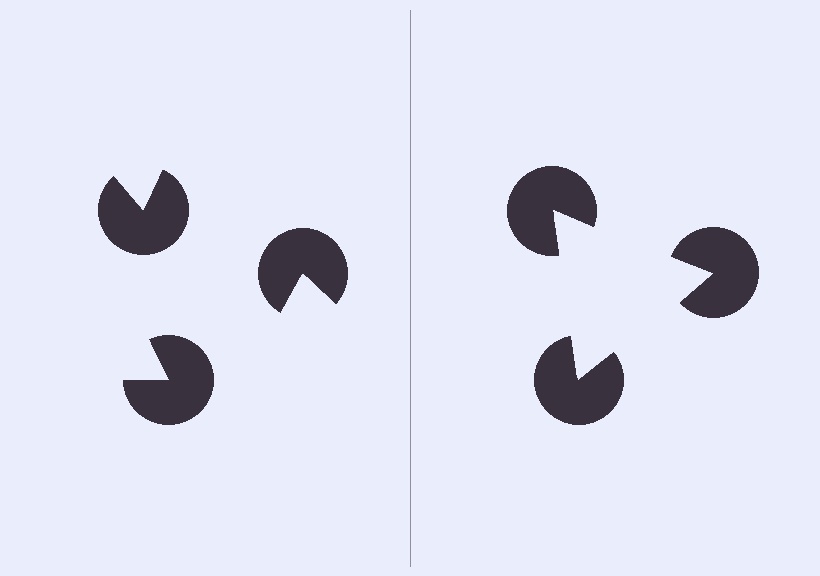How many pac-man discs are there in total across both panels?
6 — 3 on each side.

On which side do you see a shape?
An illusory triangle appears on the right side. On the left side the wedge cuts are rotated, so no coherent shape forms.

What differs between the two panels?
The pac-man discs are positioned identically on both sides; only the wedge orientations differ. On the right they align to a triangle; on the left they are misaligned.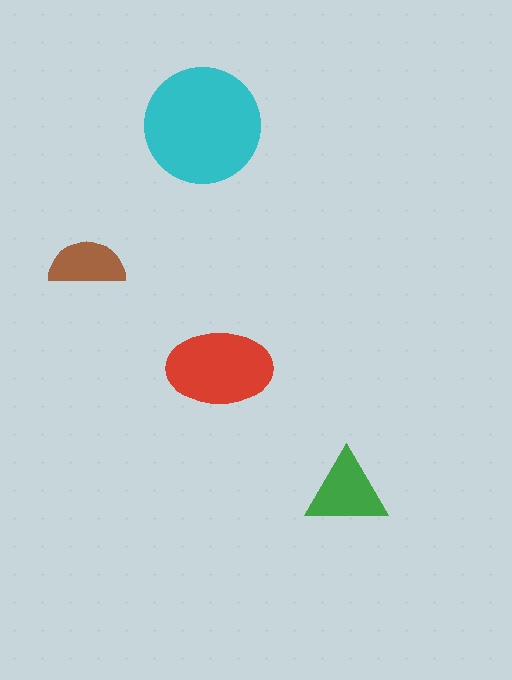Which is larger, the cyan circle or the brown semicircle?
The cyan circle.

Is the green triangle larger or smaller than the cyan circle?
Smaller.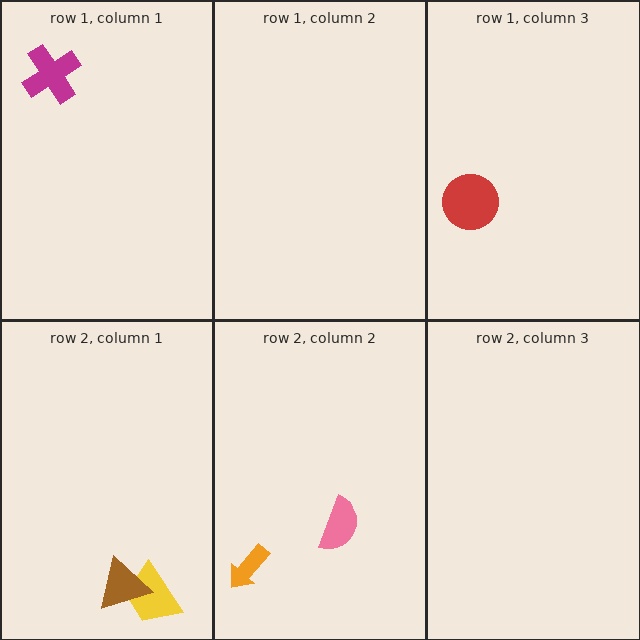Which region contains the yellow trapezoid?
The row 2, column 1 region.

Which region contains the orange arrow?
The row 2, column 2 region.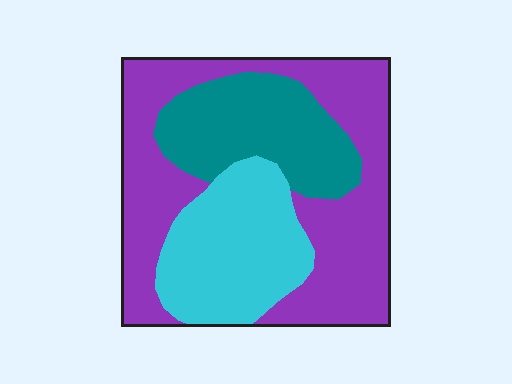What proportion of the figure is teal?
Teal covers roughly 25% of the figure.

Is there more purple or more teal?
Purple.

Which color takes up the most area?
Purple, at roughly 50%.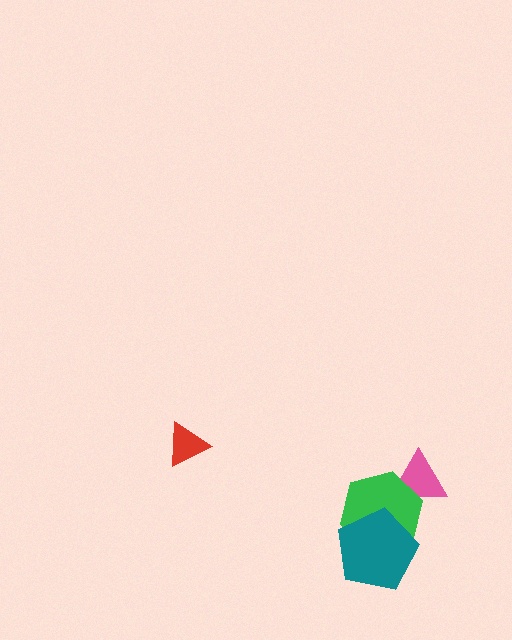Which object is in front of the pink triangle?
The green hexagon is in front of the pink triangle.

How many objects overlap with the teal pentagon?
1 object overlaps with the teal pentagon.